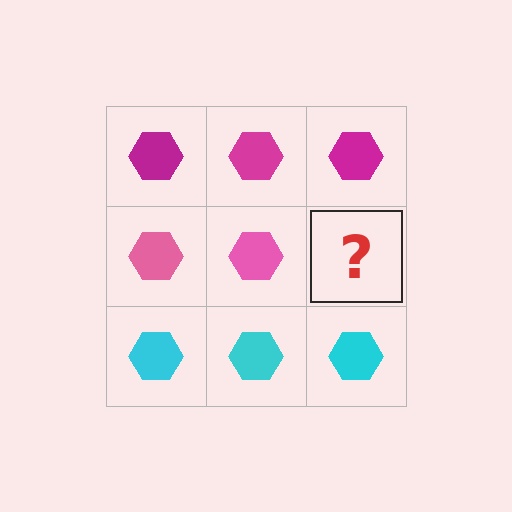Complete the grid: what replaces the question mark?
The question mark should be replaced with a pink hexagon.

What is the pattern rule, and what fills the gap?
The rule is that each row has a consistent color. The gap should be filled with a pink hexagon.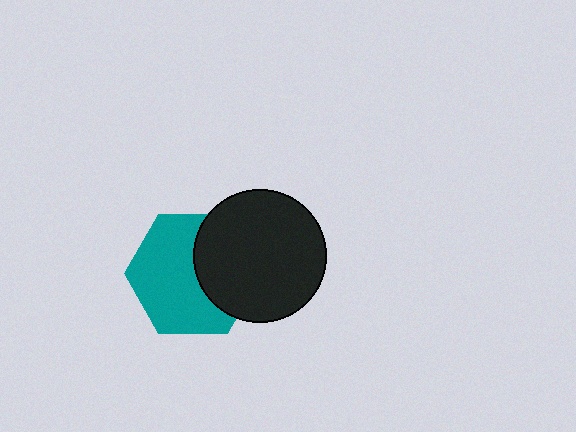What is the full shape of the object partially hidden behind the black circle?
The partially hidden object is a teal hexagon.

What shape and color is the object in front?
The object in front is a black circle.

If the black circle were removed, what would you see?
You would see the complete teal hexagon.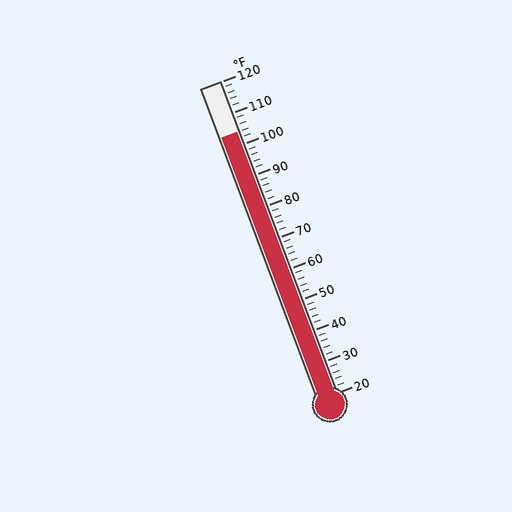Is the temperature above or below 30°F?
The temperature is above 30°F.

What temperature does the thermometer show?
The thermometer shows approximately 104°F.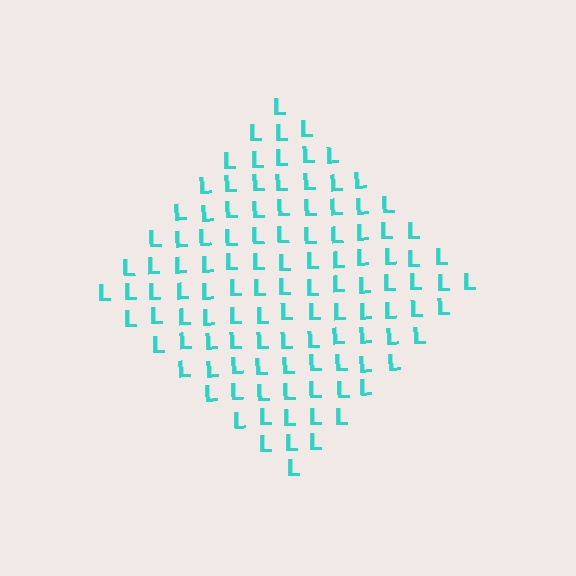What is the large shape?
The large shape is a diamond.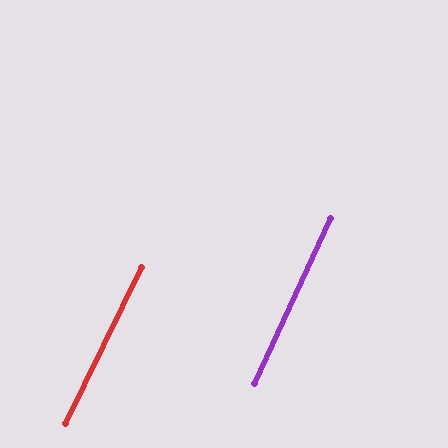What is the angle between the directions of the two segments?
Approximately 1 degree.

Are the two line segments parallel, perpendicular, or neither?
Parallel — their directions differ by only 1.1°.